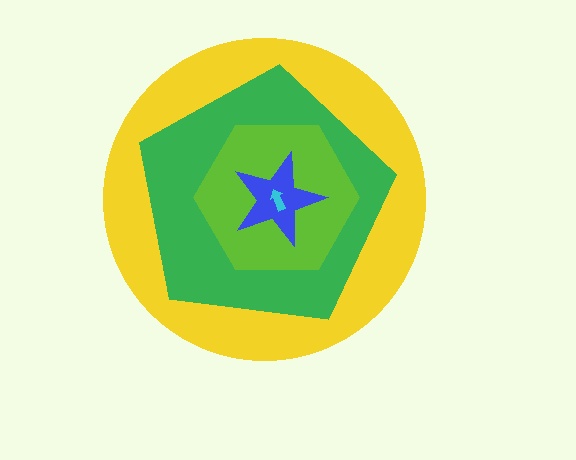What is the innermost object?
The cyan arrow.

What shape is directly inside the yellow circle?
The green pentagon.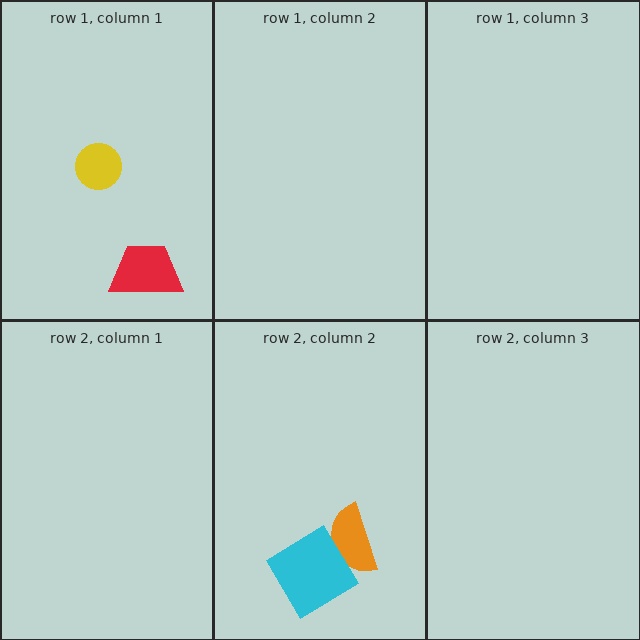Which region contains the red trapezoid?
The row 1, column 1 region.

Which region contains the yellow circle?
The row 1, column 1 region.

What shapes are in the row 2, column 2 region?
The orange semicircle, the cyan diamond.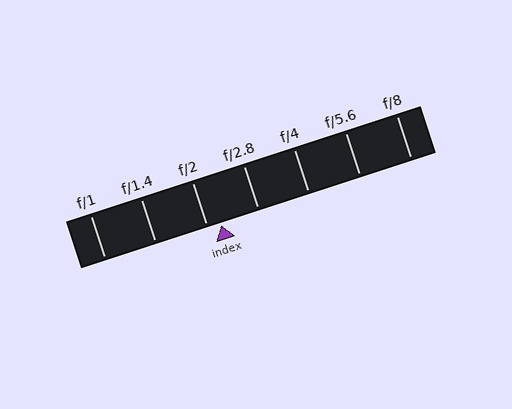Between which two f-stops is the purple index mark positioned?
The index mark is between f/2 and f/2.8.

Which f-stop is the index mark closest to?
The index mark is closest to f/2.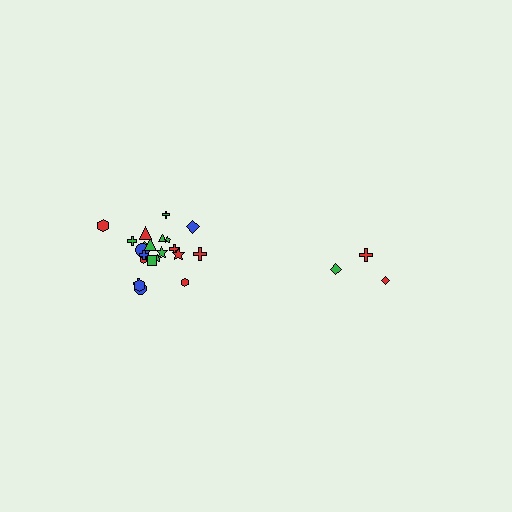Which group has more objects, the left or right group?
The left group.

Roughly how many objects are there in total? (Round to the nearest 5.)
Roughly 25 objects in total.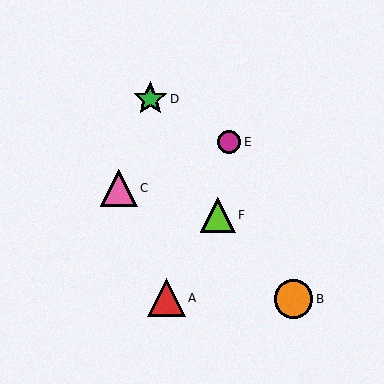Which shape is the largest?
The orange circle (labeled B) is the largest.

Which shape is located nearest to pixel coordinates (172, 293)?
The red triangle (labeled A) at (166, 298) is nearest to that location.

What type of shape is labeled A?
Shape A is a red triangle.